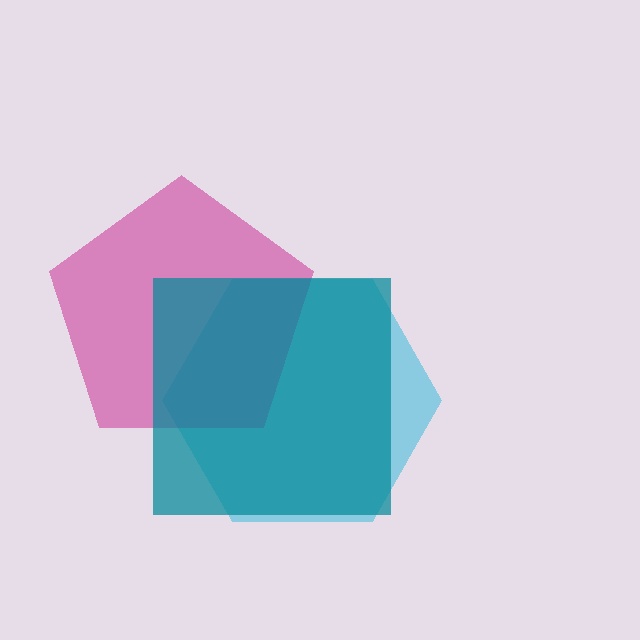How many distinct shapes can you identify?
There are 3 distinct shapes: a cyan hexagon, a magenta pentagon, a teal square.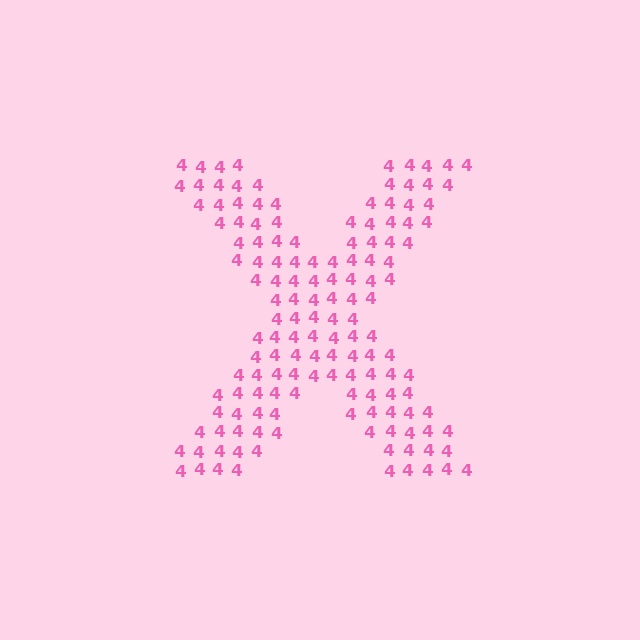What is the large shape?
The large shape is the letter X.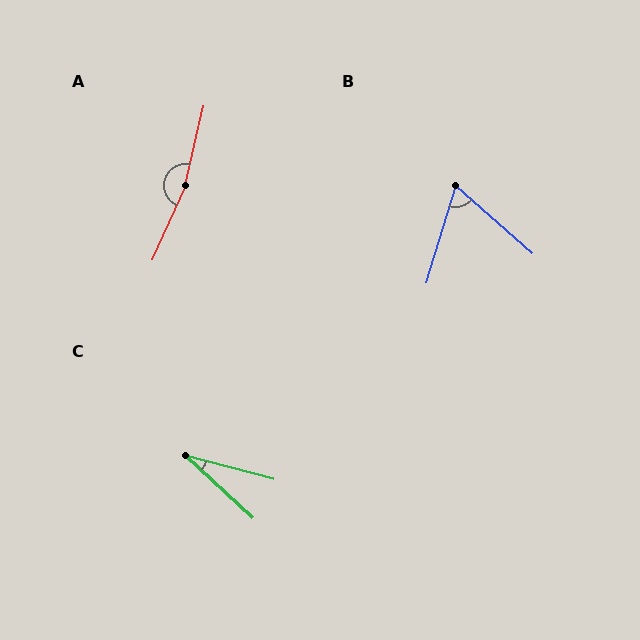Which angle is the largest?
A, at approximately 169 degrees.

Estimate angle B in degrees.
Approximately 66 degrees.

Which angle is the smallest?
C, at approximately 28 degrees.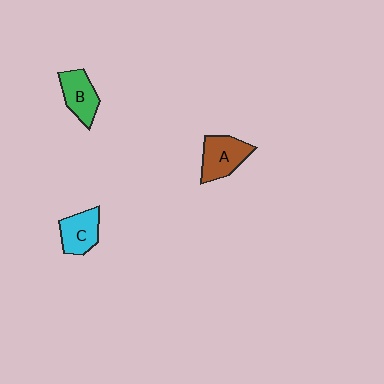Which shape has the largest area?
Shape A (brown).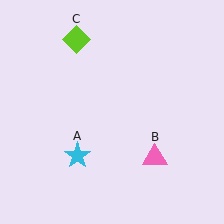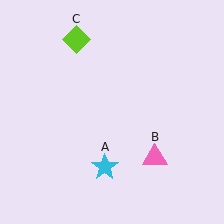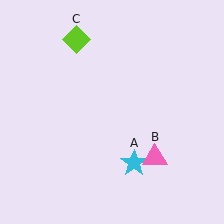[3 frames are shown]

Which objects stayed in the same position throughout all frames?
Pink triangle (object B) and lime diamond (object C) remained stationary.